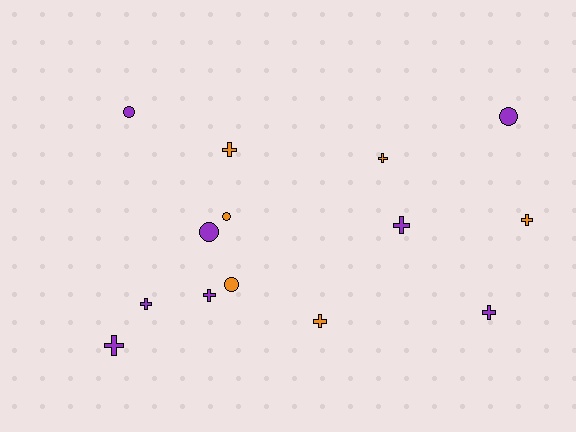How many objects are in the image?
There are 14 objects.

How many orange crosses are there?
There are 4 orange crosses.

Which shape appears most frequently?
Cross, with 9 objects.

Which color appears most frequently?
Purple, with 8 objects.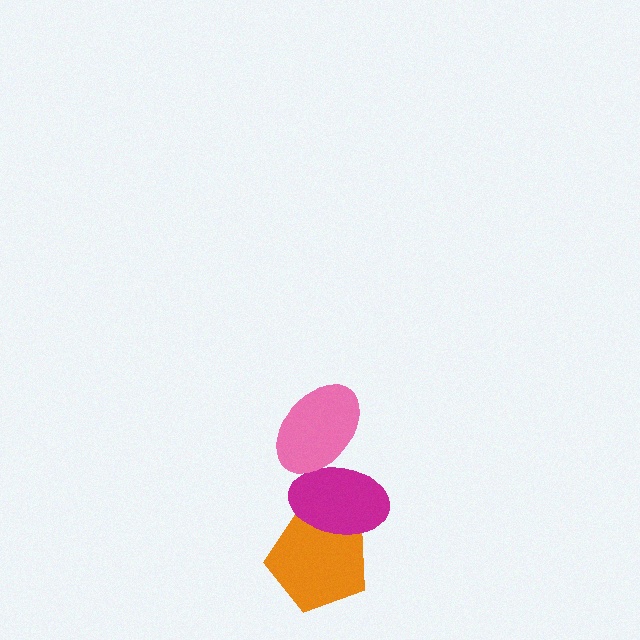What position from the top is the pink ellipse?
The pink ellipse is 1st from the top.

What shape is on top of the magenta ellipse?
The pink ellipse is on top of the magenta ellipse.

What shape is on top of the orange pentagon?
The magenta ellipse is on top of the orange pentagon.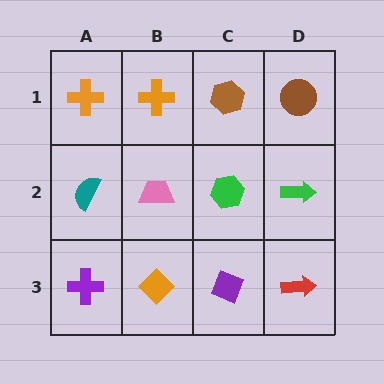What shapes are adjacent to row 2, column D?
A brown circle (row 1, column D), a red arrow (row 3, column D), a green hexagon (row 2, column C).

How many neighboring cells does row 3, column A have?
2.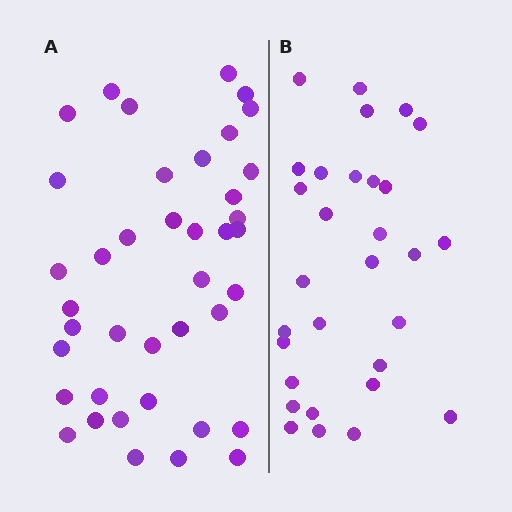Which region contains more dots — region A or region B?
Region A (the left region) has more dots.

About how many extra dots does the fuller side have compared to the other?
Region A has roughly 10 or so more dots than region B.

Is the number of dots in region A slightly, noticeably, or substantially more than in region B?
Region A has noticeably more, but not dramatically so. The ratio is roughly 1.3 to 1.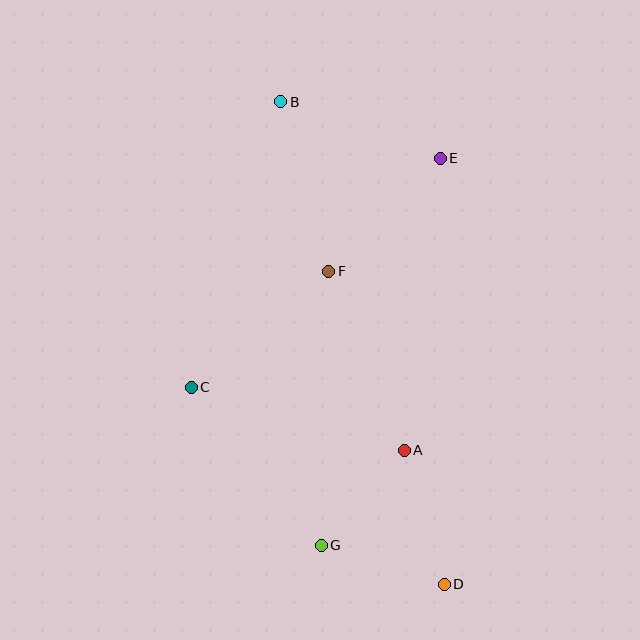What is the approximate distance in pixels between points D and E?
The distance between D and E is approximately 426 pixels.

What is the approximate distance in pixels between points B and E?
The distance between B and E is approximately 169 pixels.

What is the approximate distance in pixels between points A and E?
The distance between A and E is approximately 294 pixels.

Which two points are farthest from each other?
Points B and D are farthest from each other.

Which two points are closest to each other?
Points A and G are closest to each other.